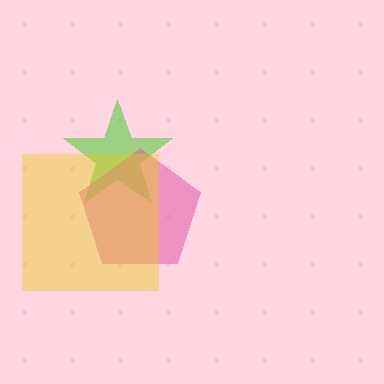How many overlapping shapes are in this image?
There are 3 overlapping shapes in the image.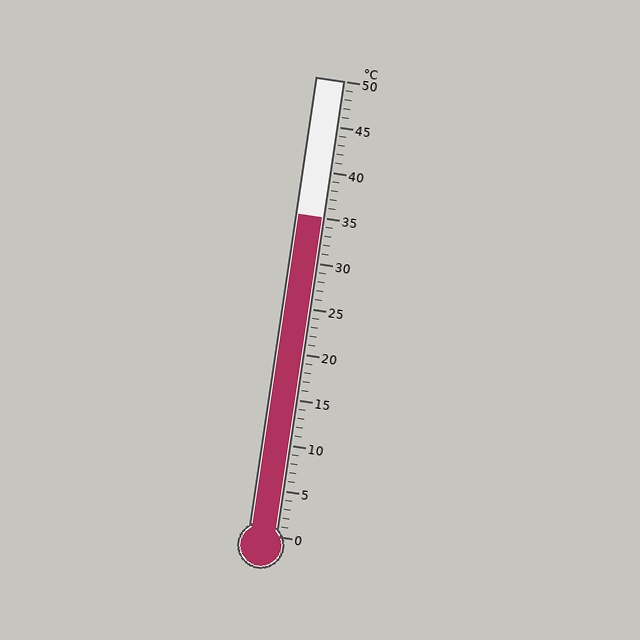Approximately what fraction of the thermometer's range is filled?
The thermometer is filled to approximately 70% of its range.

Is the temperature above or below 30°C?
The temperature is above 30°C.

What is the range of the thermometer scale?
The thermometer scale ranges from 0°C to 50°C.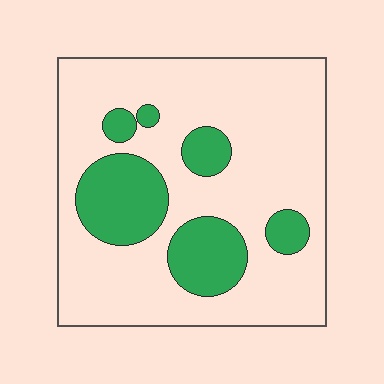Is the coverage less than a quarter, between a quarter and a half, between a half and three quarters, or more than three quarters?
Less than a quarter.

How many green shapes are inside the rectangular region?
6.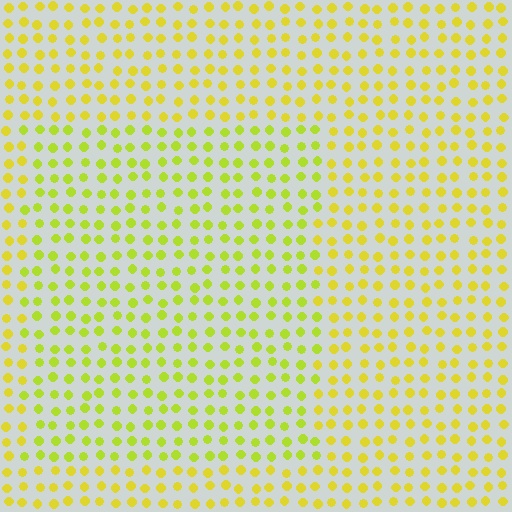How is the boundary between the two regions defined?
The boundary is defined purely by a slight shift in hue (about 20 degrees). Spacing, size, and orientation are identical on both sides.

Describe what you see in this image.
The image is filled with small yellow elements in a uniform arrangement. A rectangle-shaped region is visible where the elements are tinted to a slightly different hue, forming a subtle color boundary.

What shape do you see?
I see a rectangle.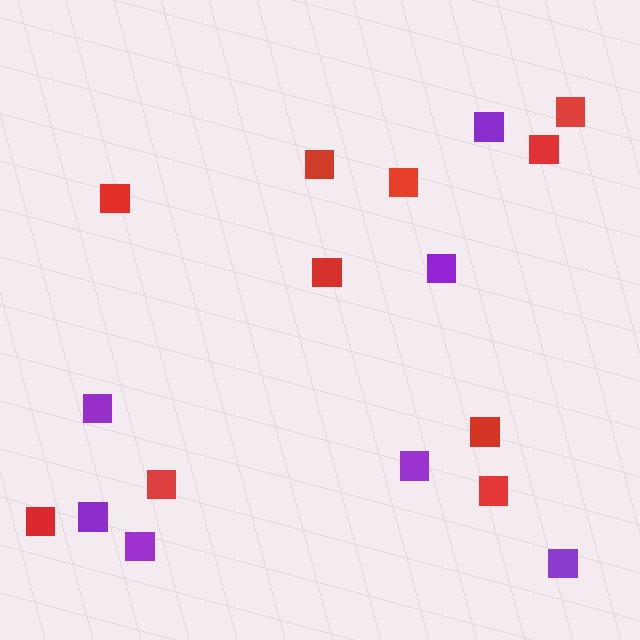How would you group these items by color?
There are 2 groups: one group of purple squares (7) and one group of red squares (10).